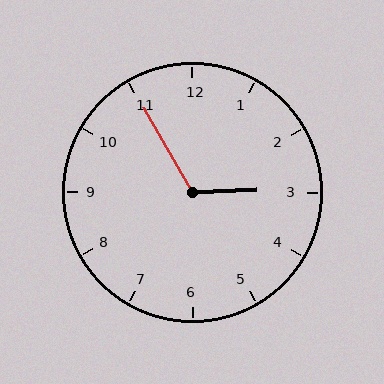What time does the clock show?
2:55.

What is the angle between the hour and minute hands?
Approximately 118 degrees.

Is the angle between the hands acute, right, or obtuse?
It is obtuse.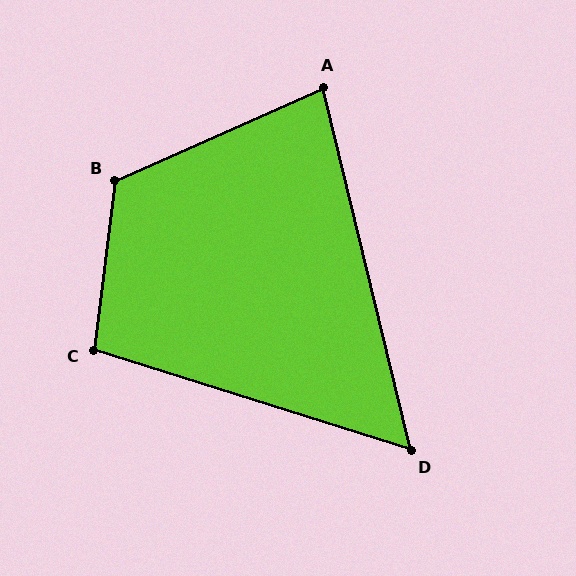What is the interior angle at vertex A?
Approximately 79 degrees (acute).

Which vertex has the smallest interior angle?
D, at approximately 59 degrees.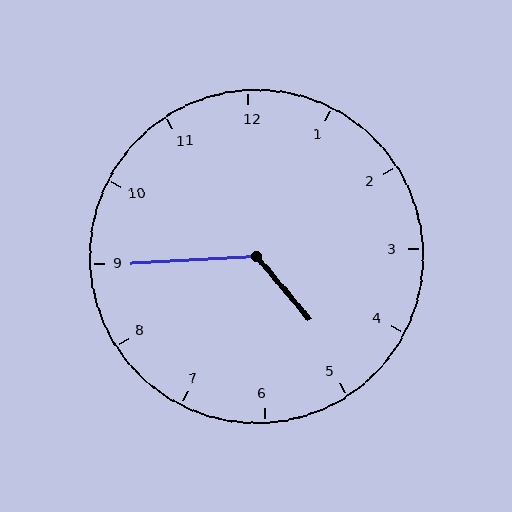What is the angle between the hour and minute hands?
Approximately 128 degrees.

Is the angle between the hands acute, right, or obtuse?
It is obtuse.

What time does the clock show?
4:45.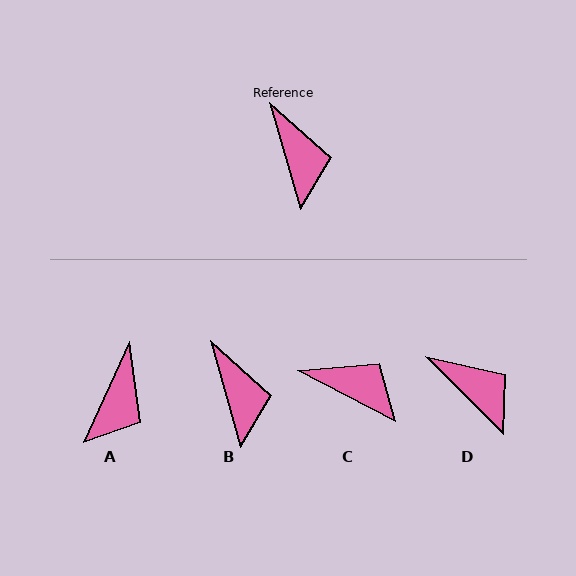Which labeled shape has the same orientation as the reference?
B.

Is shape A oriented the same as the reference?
No, it is off by about 40 degrees.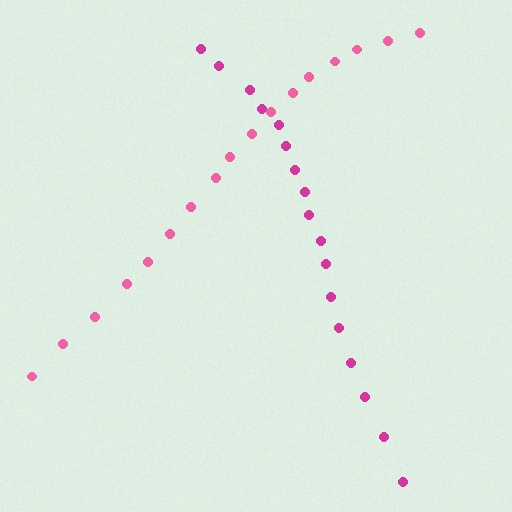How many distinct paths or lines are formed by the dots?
There are 2 distinct paths.